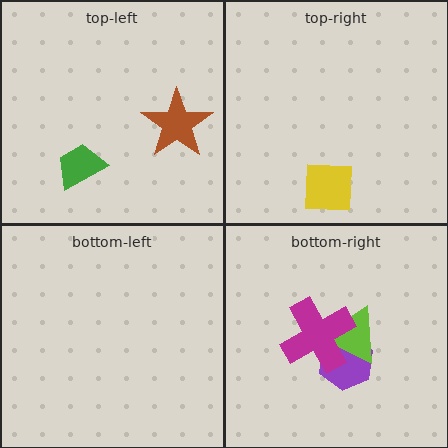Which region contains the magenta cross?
The bottom-right region.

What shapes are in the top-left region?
The brown star, the green trapezoid.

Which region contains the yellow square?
The top-right region.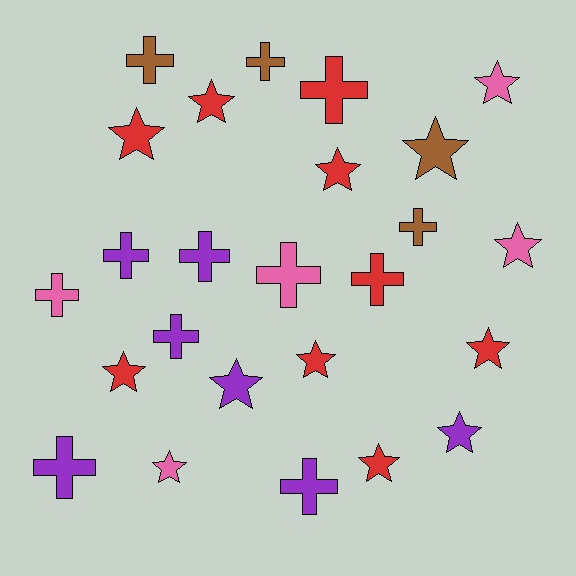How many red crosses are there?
There are 2 red crosses.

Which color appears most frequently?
Red, with 9 objects.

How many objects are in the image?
There are 25 objects.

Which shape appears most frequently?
Star, with 13 objects.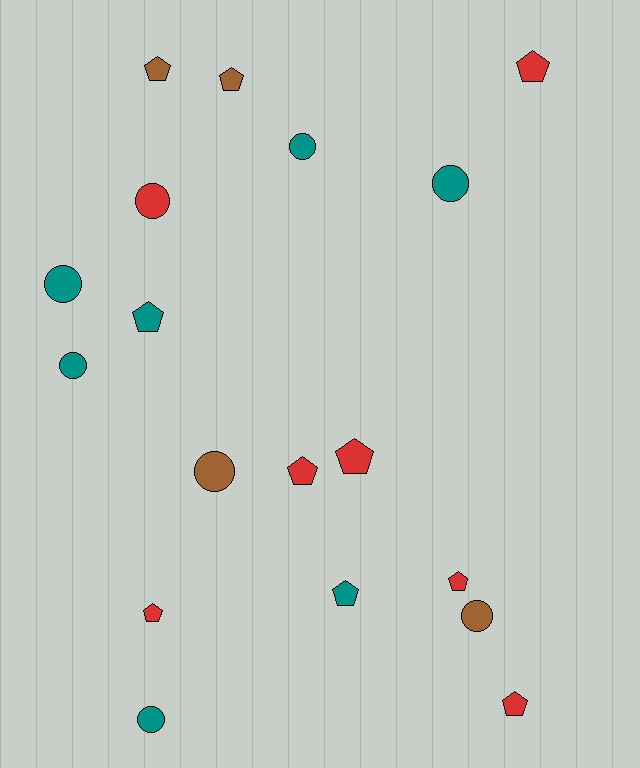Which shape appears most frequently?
Pentagon, with 10 objects.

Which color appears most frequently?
Red, with 7 objects.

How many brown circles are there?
There are 2 brown circles.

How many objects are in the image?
There are 18 objects.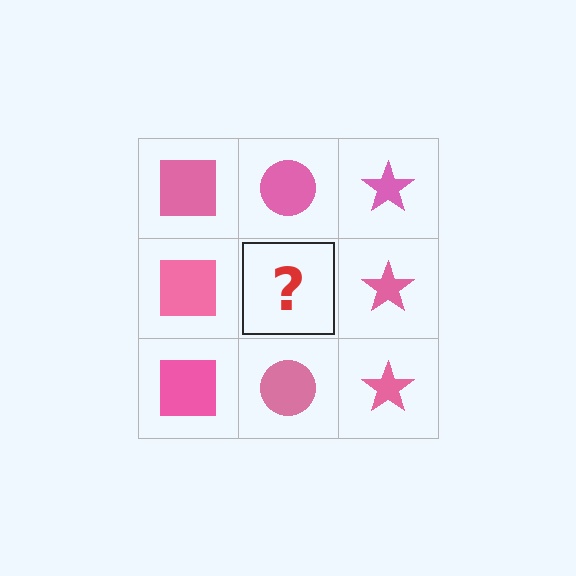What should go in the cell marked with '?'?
The missing cell should contain a pink circle.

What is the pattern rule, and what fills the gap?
The rule is that each column has a consistent shape. The gap should be filled with a pink circle.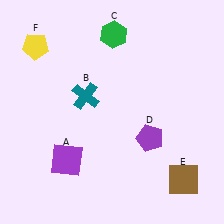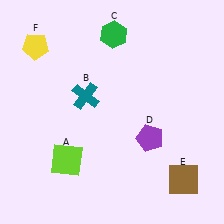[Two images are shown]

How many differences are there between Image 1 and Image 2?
There is 1 difference between the two images.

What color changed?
The square (A) changed from purple in Image 1 to lime in Image 2.